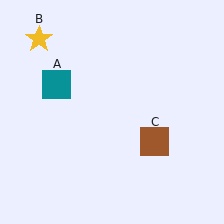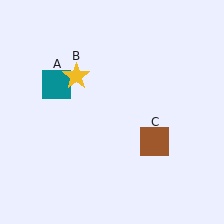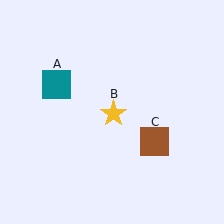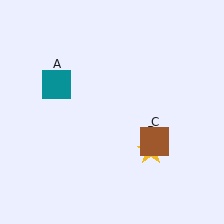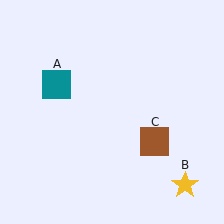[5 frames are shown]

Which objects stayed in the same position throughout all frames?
Teal square (object A) and brown square (object C) remained stationary.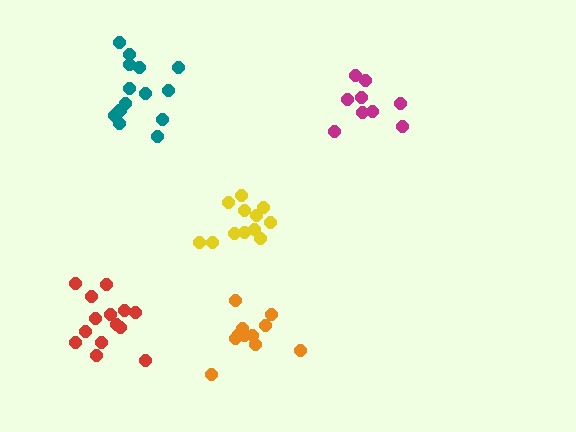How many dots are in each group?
Group 1: 11 dots, Group 2: 14 dots, Group 3: 12 dots, Group 4: 9 dots, Group 5: 14 dots (60 total).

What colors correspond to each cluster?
The clusters are colored: orange, teal, yellow, magenta, red.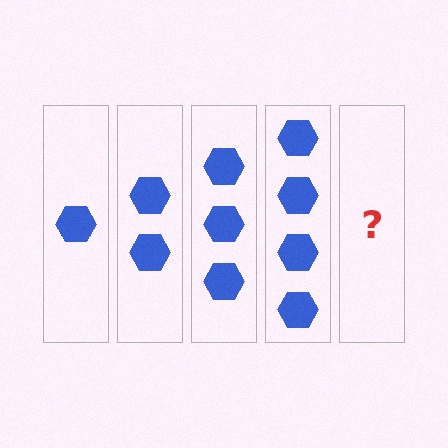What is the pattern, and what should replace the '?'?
The pattern is that each step adds one more hexagon. The '?' should be 5 hexagons.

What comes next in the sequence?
The next element should be 5 hexagons.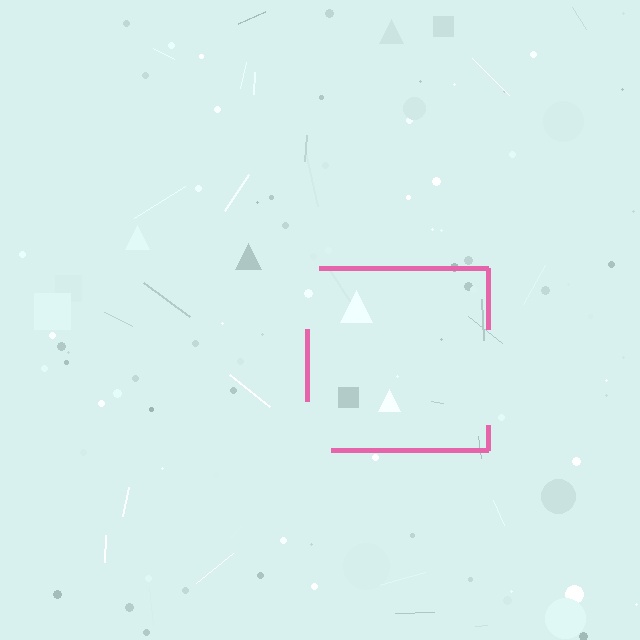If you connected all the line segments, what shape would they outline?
They would outline a square.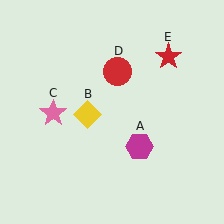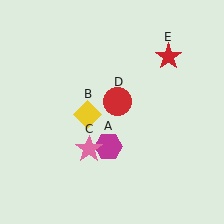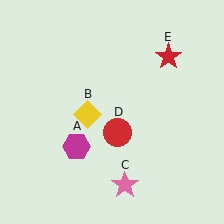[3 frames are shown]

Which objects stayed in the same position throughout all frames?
Yellow diamond (object B) and red star (object E) remained stationary.